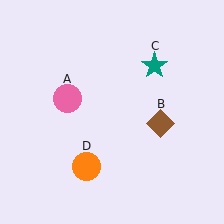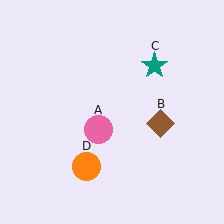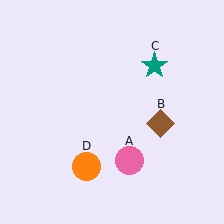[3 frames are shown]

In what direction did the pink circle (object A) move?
The pink circle (object A) moved down and to the right.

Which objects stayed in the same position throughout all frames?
Brown diamond (object B) and teal star (object C) and orange circle (object D) remained stationary.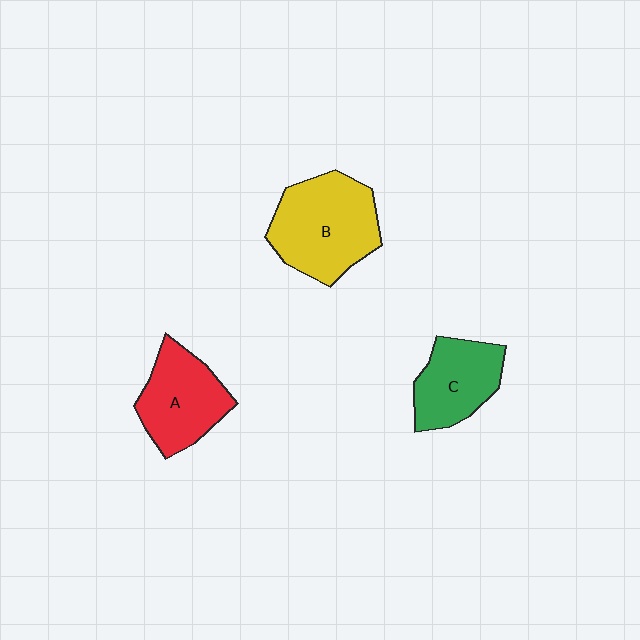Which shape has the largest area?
Shape B (yellow).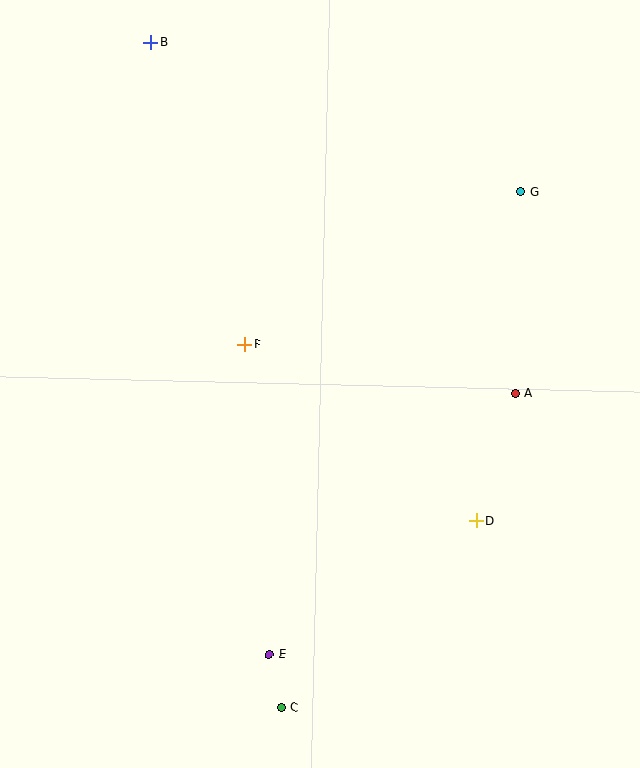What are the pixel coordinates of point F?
Point F is at (245, 345).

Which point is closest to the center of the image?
Point F at (245, 345) is closest to the center.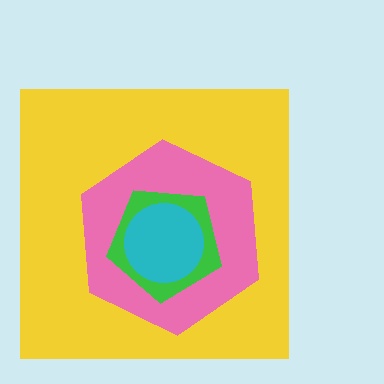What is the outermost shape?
The yellow square.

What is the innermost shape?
The cyan circle.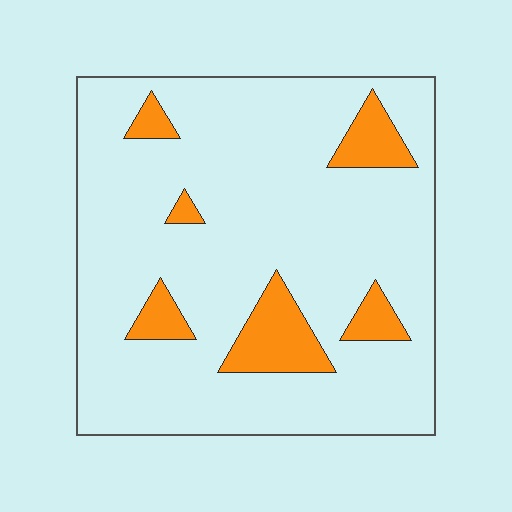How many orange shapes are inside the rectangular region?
6.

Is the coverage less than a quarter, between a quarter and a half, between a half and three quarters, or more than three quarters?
Less than a quarter.